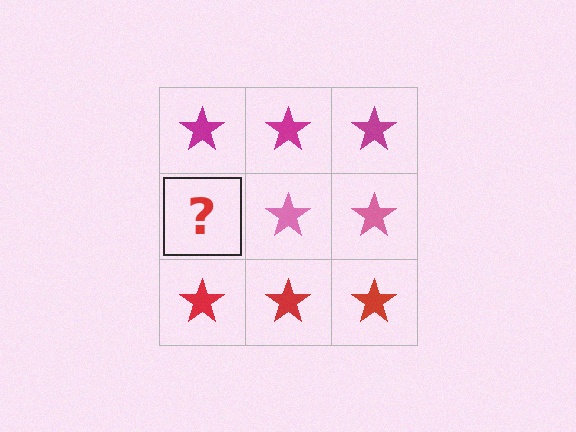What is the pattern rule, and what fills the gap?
The rule is that each row has a consistent color. The gap should be filled with a pink star.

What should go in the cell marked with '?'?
The missing cell should contain a pink star.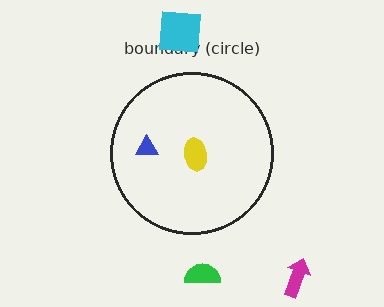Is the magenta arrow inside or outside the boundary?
Outside.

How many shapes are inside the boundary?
2 inside, 3 outside.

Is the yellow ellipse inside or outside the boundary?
Inside.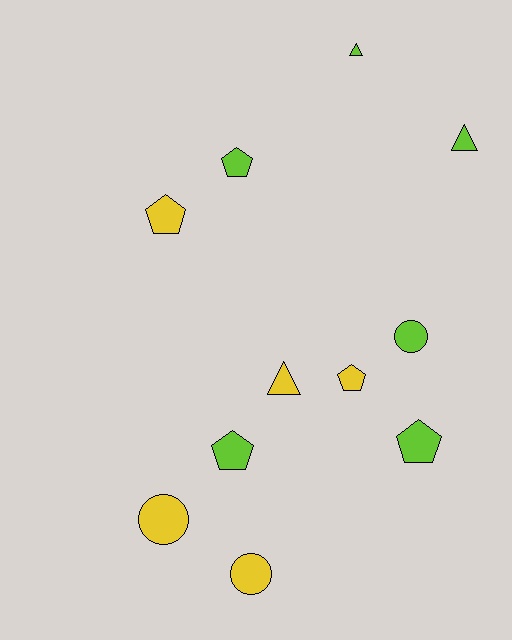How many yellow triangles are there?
There is 1 yellow triangle.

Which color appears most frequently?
Lime, with 6 objects.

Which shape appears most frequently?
Pentagon, with 5 objects.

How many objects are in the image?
There are 11 objects.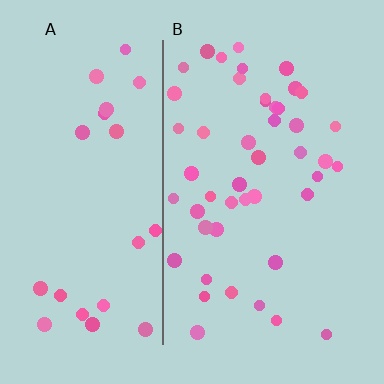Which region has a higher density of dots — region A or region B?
B (the right).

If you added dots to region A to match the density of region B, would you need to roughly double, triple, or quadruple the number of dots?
Approximately double.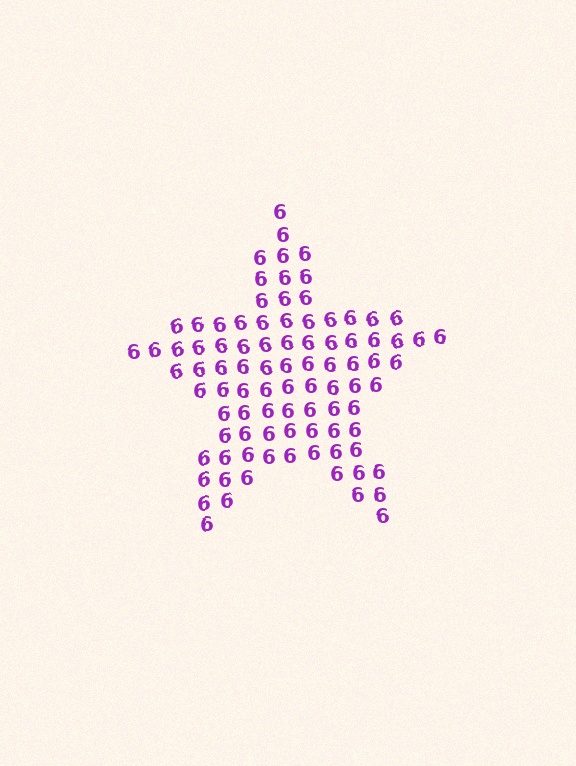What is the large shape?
The large shape is a star.